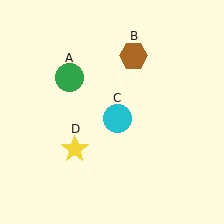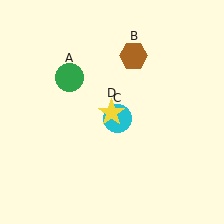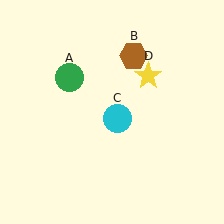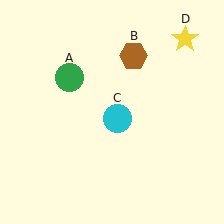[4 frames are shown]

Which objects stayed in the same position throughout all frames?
Green circle (object A) and brown hexagon (object B) and cyan circle (object C) remained stationary.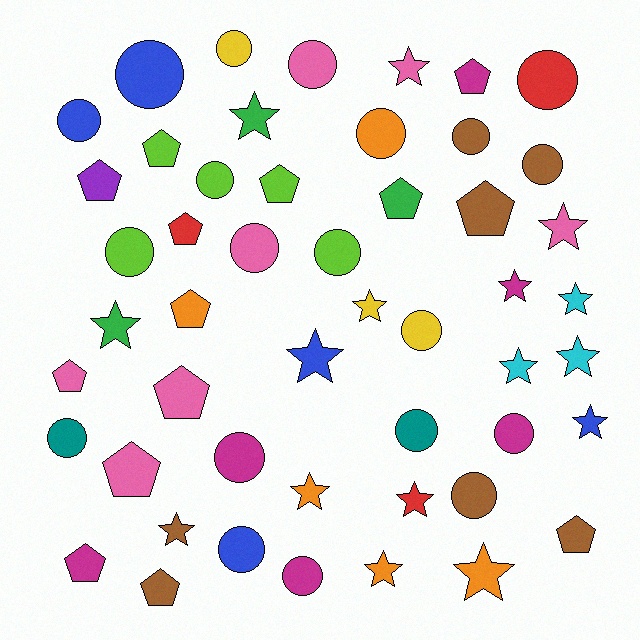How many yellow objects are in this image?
There are 3 yellow objects.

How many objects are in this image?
There are 50 objects.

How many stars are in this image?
There are 16 stars.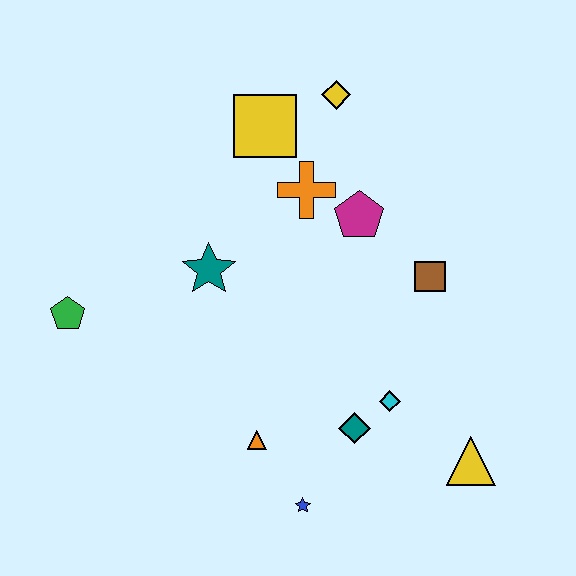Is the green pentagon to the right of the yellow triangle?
No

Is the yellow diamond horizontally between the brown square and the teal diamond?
No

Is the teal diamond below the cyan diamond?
Yes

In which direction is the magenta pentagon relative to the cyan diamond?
The magenta pentagon is above the cyan diamond.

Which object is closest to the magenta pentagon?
The orange cross is closest to the magenta pentagon.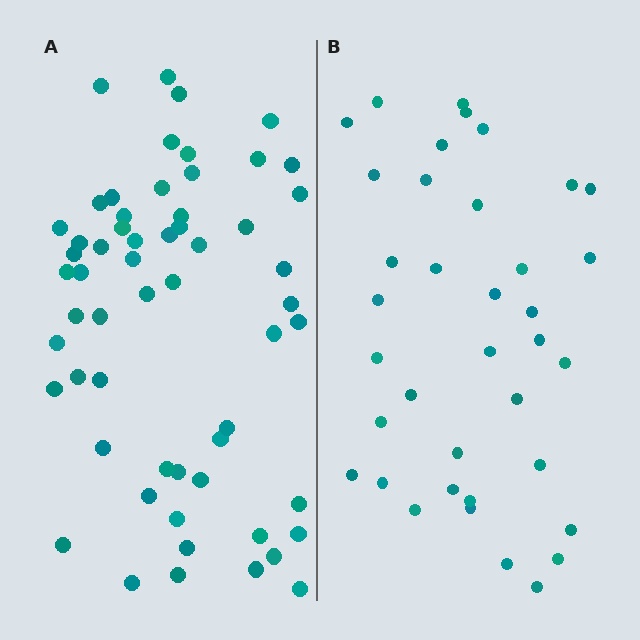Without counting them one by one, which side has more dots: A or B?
Region A (the left region) has more dots.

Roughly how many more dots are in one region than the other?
Region A has approximately 20 more dots than region B.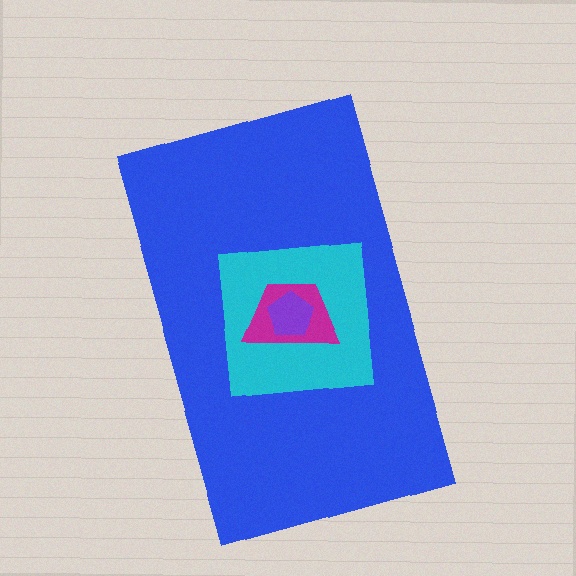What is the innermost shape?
The purple pentagon.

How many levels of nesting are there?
4.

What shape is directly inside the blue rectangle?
The cyan square.